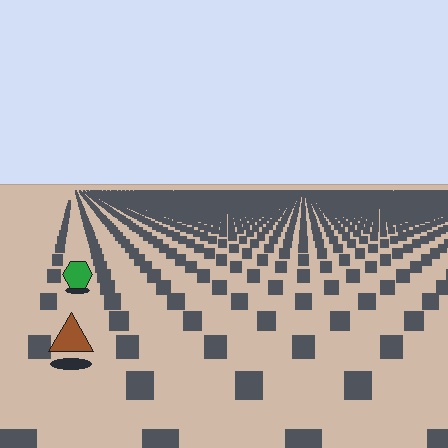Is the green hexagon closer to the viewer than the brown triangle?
No. The brown triangle is closer — you can tell from the texture gradient: the ground texture is coarser near it.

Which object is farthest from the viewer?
The green hexagon is farthest from the viewer. It appears smaller and the ground texture around it is denser.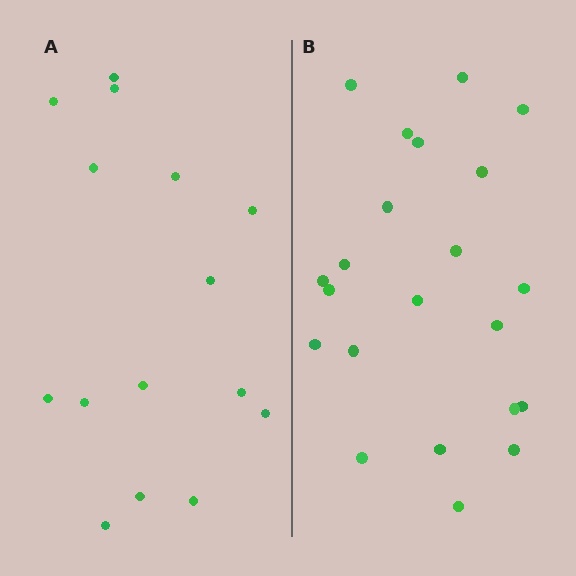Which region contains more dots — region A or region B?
Region B (the right region) has more dots.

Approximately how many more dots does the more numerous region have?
Region B has roughly 8 or so more dots than region A.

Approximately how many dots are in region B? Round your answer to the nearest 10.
About 20 dots. (The exact count is 22, which rounds to 20.)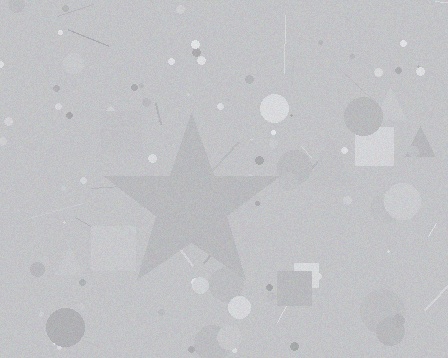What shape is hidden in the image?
A star is hidden in the image.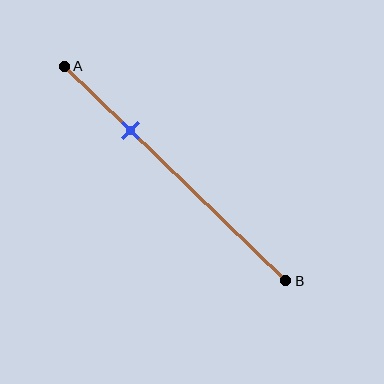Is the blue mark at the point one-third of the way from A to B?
No, the mark is at about 30% from A, not at the 33% one-third point.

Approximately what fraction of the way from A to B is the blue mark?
The blue mark is approximately 30% of the way from A to B.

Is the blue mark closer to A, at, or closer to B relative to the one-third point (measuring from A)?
The blue mark is closer to point A than the one-third point of segment AB.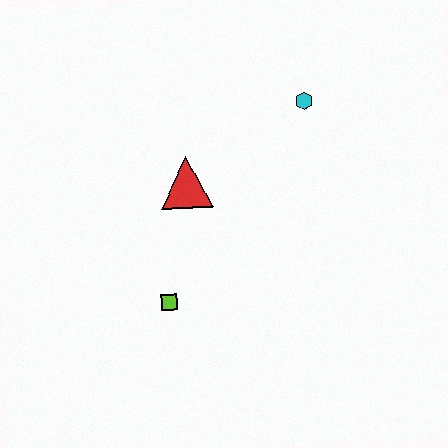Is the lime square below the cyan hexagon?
Yes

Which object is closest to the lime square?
The red triangle is closest to the lime square.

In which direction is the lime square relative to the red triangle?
The lime square is below the red triangle.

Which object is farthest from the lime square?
The cyan hexagon is farthest from the lime square.